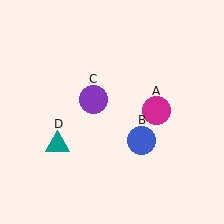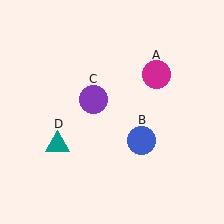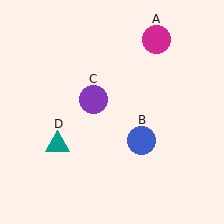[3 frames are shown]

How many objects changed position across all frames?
1 object changed position: magenta circle (object A).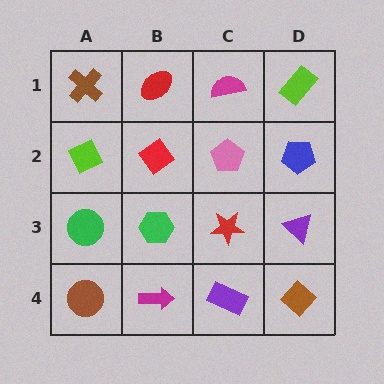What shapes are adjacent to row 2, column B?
A red ellipse (row 1, column B), a green hexagon (row 3, column B), a lime diamond (row 2, column A), a pink pentagon (row 2, column C).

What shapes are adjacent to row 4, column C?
A red star (row 3, column C), a magenta arrow (row 4, column B), a brown diamond (row 4, column D).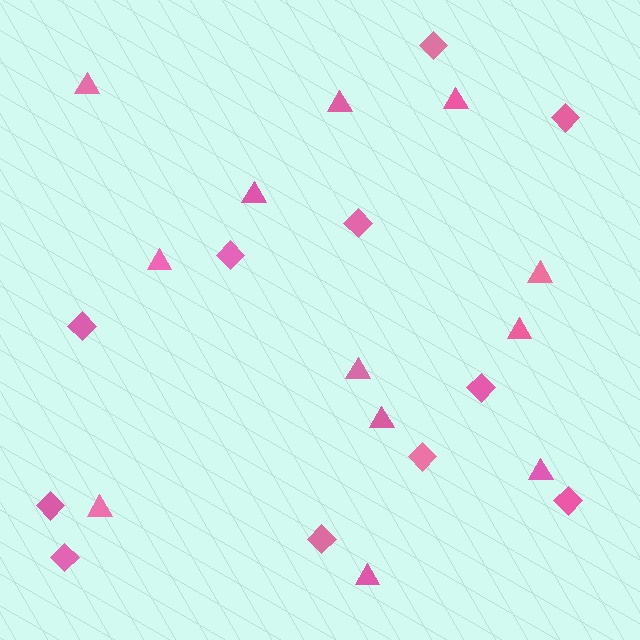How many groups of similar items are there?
There are 2 groups: one group of diamonds (11) and one group of triangles (12).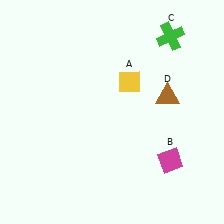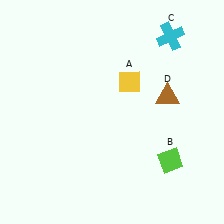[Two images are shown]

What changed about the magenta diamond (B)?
In Image 1, B is magenta. In Image 2, it changed to lime.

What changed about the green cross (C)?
In Image 1, C is green. In Image 2, it changed to cyan.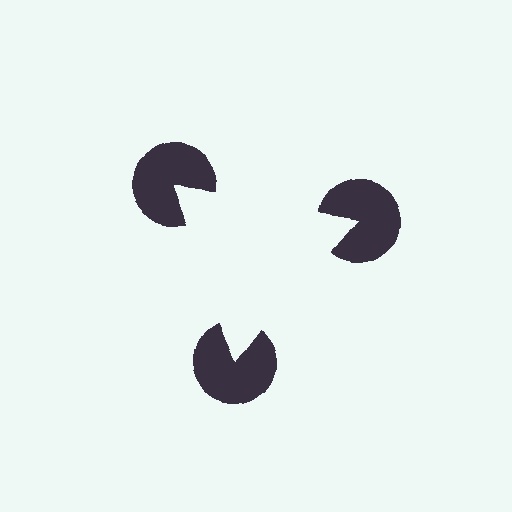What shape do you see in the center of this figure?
An illusory triangle — its edges are inferred from the aligned wedge cuts in the pac-man discs, not physically drawn.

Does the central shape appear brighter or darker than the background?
It typically appears slightly brighter than the background, even though no actual brightness change is drawn.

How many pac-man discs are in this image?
There are 3 — one at each vertex of the illusory triangle.